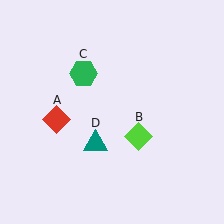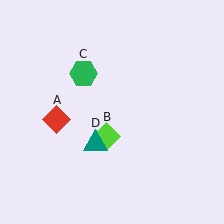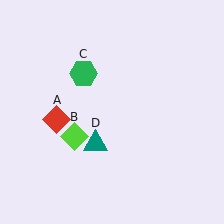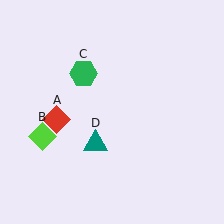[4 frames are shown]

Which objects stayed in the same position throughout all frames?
Red diamond (object A) and green hexagon (object C) and teal triangle (object D) remained stationary.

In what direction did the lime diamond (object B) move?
The lime diamond (object B) moved left.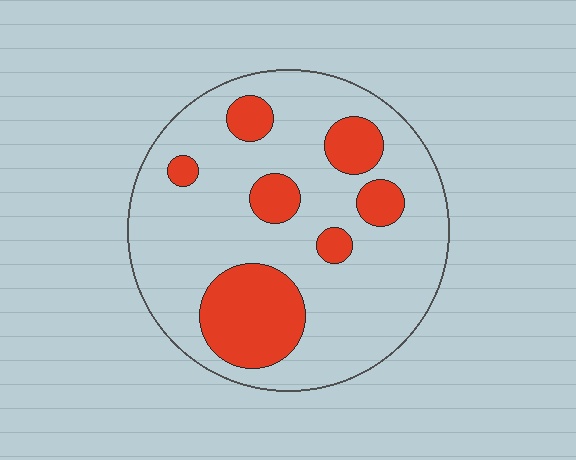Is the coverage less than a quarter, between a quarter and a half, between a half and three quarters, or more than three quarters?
Less than a quarter.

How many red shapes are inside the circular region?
7.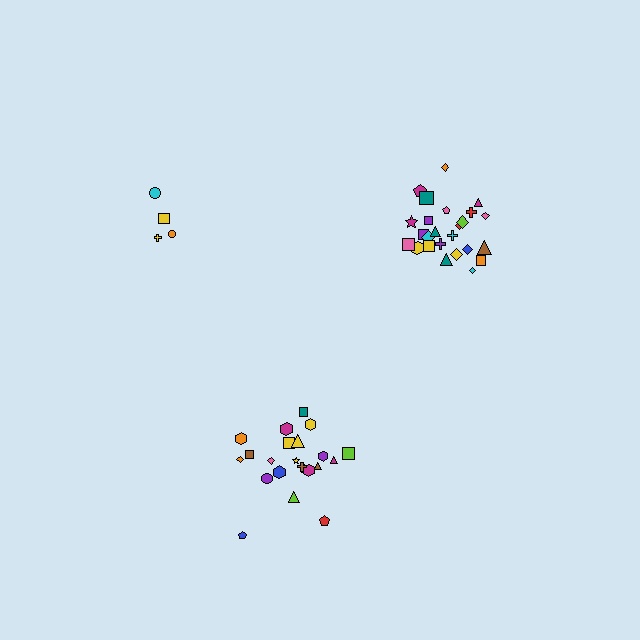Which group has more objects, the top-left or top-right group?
The top-right group.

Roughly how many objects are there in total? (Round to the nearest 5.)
Roughly 50 objects in total.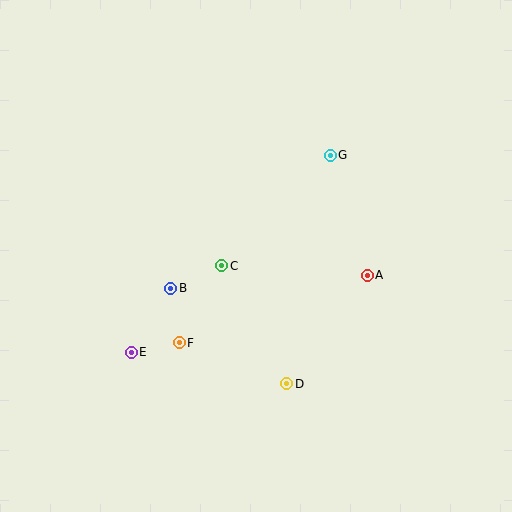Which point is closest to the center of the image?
Point C at (222, 266) is closest to the center.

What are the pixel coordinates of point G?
Point G is at (330, 155).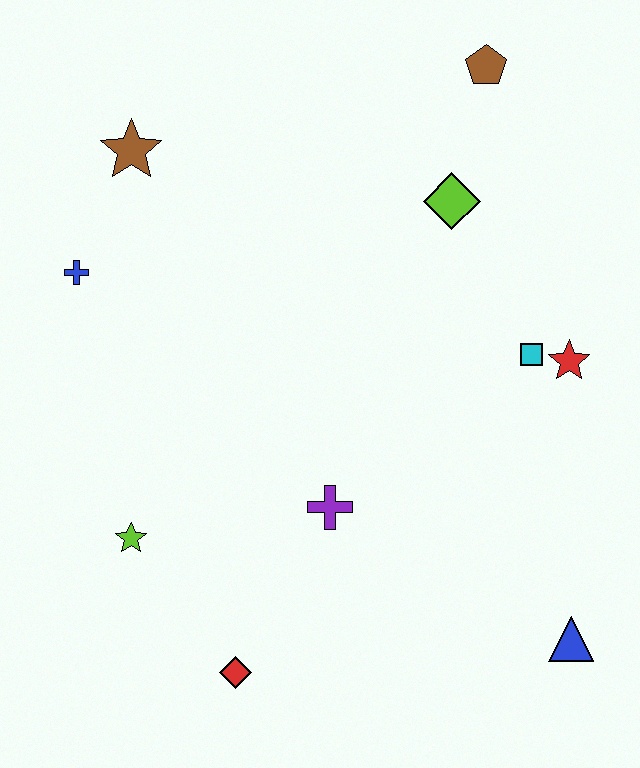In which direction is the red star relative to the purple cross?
The red star is to the right of the purple cross.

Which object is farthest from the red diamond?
The brown pentagon is farthest from the red diamond.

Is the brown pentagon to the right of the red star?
No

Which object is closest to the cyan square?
The red star is closest to the cyan square.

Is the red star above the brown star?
No